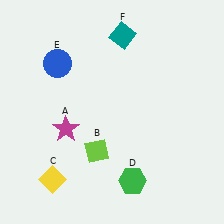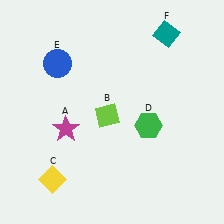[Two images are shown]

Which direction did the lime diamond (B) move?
The lime diamond (B) moved up.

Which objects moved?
The objects that moved are: the lime diamond (B), the green hexagon (D), the teal diamond (F).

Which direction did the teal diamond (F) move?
The teal diamond (F) moved right.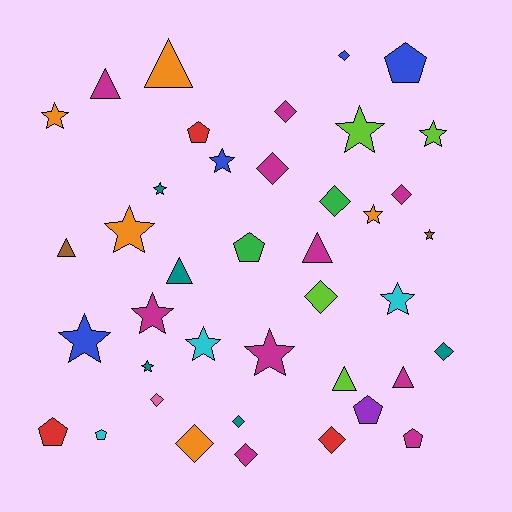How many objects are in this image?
There are 40 objects.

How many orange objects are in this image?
There are 5 orange objects.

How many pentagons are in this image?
There are 7 pentagons.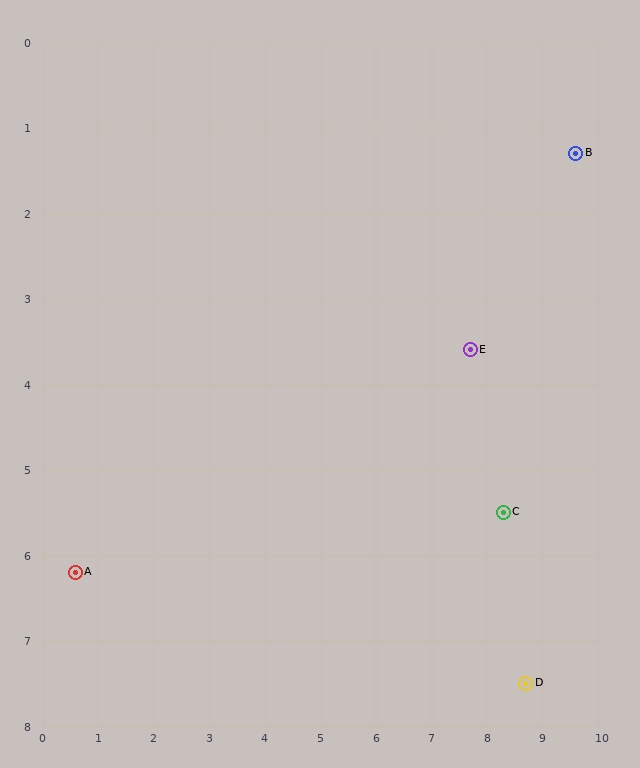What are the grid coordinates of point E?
Point E is at approximately (7.7, 3.6).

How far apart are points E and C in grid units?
Points E and C are about 2.0 grid units apart.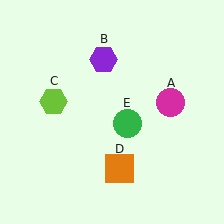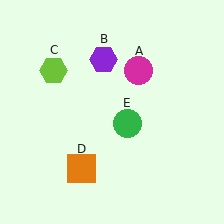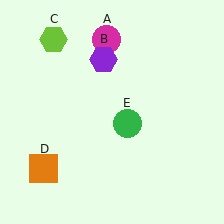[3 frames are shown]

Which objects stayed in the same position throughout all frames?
Purple hexagon (object B) and green circle (object E) remained stationary.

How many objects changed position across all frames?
3 objects changed position: magenta circle (object A), lime hexagon (object C), orange square (object D).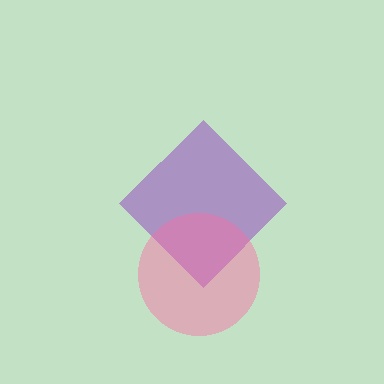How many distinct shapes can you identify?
There are 2 distinct shapes: a purple diamond, a pink circle.